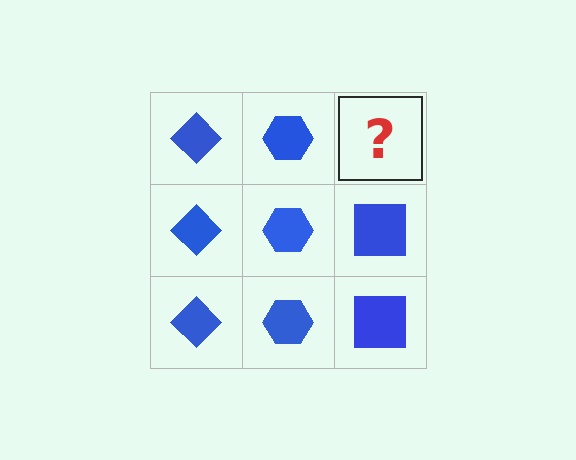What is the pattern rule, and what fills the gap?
The rule is that each column has a consistent shape. The gap should be filled with a blue square.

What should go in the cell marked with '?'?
The missing cell should contain a blue square.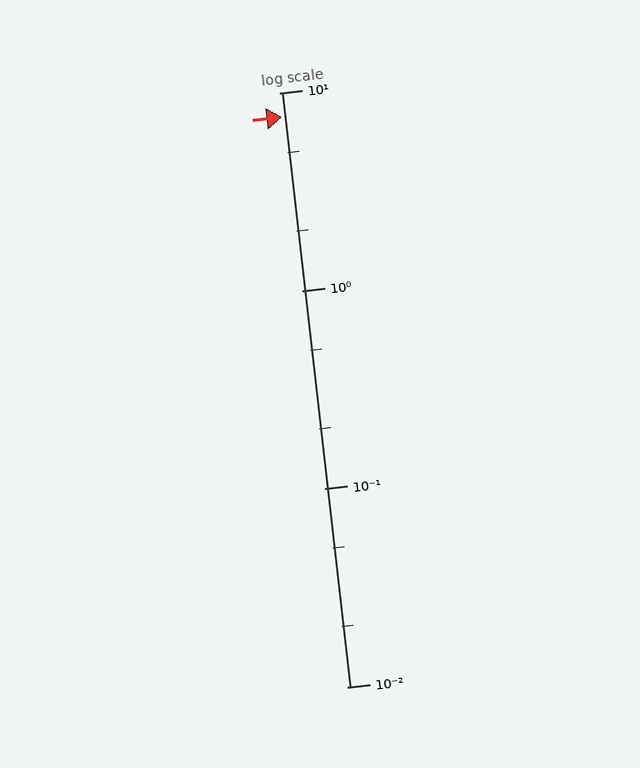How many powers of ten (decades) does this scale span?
The scale spans 3 decades, from 0.01 to 10.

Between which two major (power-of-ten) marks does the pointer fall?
The pointer is between 1 and 10.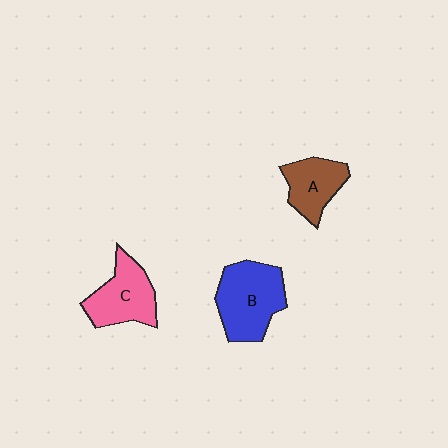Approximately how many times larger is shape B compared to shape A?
Approximately 1.5 times.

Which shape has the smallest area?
Shape A (brown).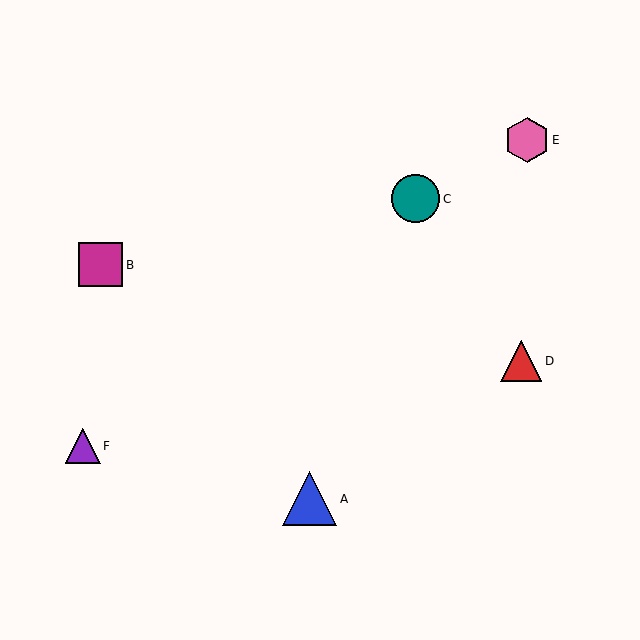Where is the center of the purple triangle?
The center of the purple triangle is at (83, 446).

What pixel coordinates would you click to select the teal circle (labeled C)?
Click at (416, 199) to select the teal circle C.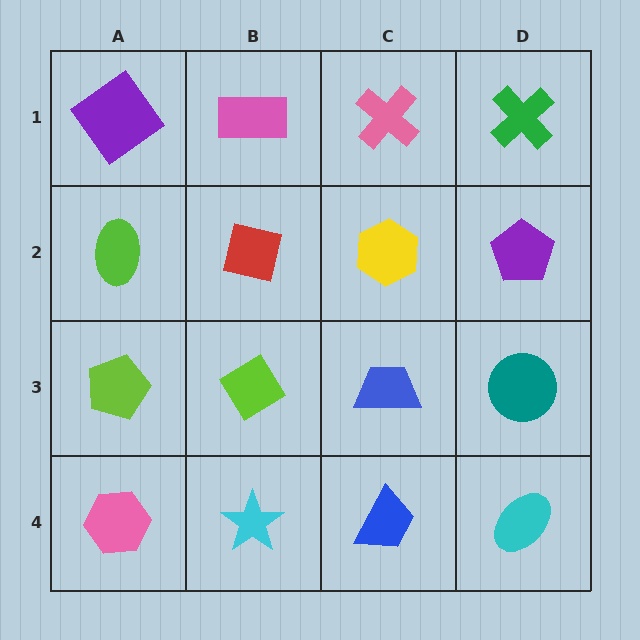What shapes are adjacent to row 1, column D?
A purple pentagon (row 2, column D), a pink cross (row 1, column C).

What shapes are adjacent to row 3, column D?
A purple pentagon (row 2, column D), a cyan ellipse (row 4, column D), a blue trapezoid (row 3, column C).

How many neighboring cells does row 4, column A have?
2.